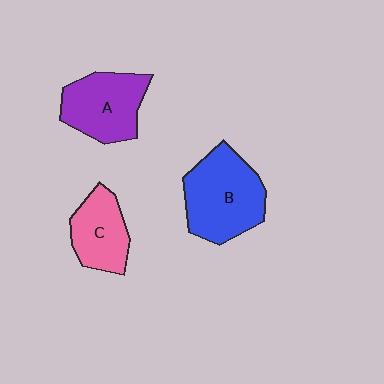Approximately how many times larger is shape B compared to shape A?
Approximately 1.2 times.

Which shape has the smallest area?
Shape C (pink).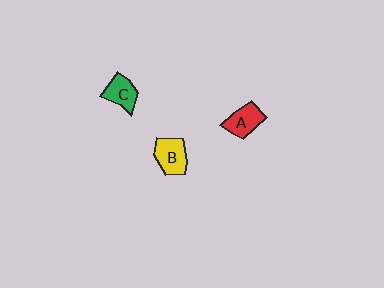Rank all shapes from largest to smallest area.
From largest to smallest: B (yellow), A (red), C (green).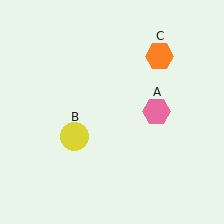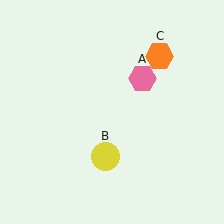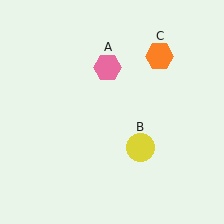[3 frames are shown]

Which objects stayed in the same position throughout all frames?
Orange hexagon (object C) remained stationary.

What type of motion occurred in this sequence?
The pink hexagon (object A), yellow circle (object B) rotated counterclockwise around the center of the scene.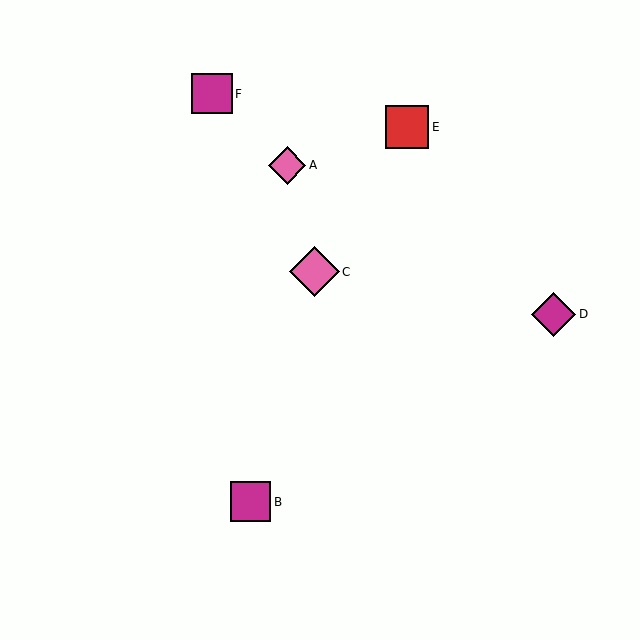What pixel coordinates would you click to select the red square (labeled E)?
Click at (407, 127) to select the red square E.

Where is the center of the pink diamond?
The center of the pink diamond is at (287, 165).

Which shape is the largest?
The pink diamond (labeled C) is the largest.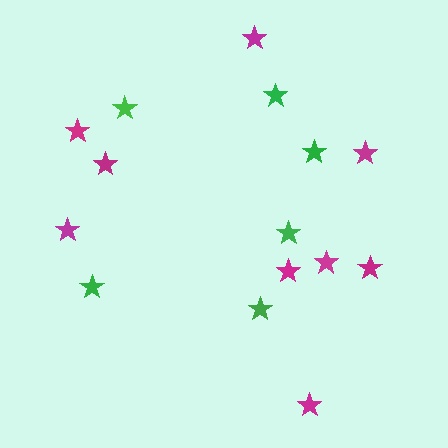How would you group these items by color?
There are 2 groups: one group of magenta stars (9) and one group of green stars (6).